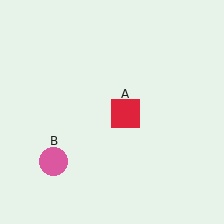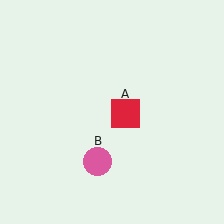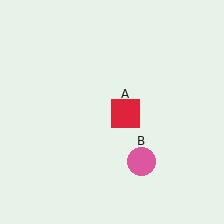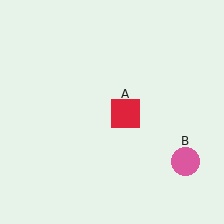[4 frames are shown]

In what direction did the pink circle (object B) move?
The pink circle (object B) moved right.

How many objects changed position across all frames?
1 object changed position: pink circle (object B).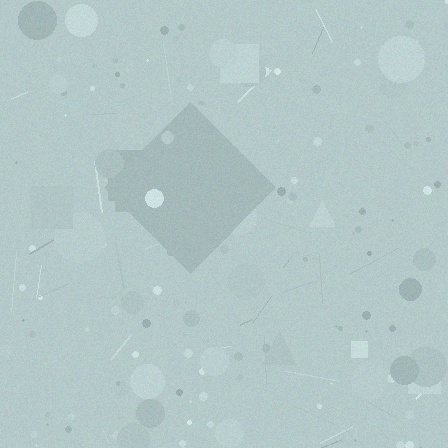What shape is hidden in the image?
A diamond is hidden in the image.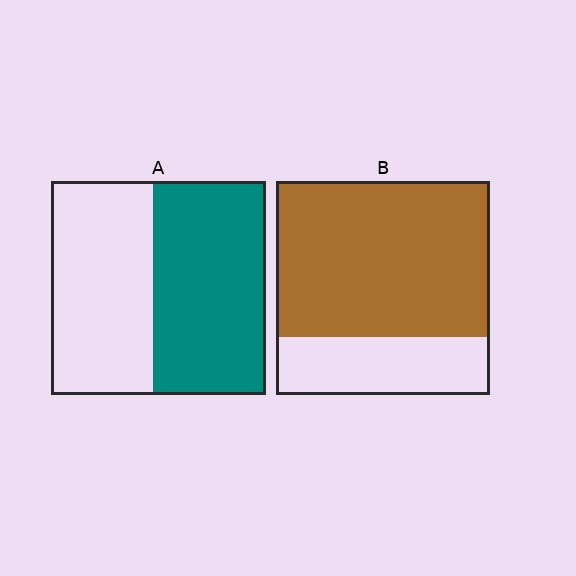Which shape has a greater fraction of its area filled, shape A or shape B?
Shape B.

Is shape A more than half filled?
Roughly half.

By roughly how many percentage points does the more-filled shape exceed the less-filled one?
By roughly 20 percentage points (B over A).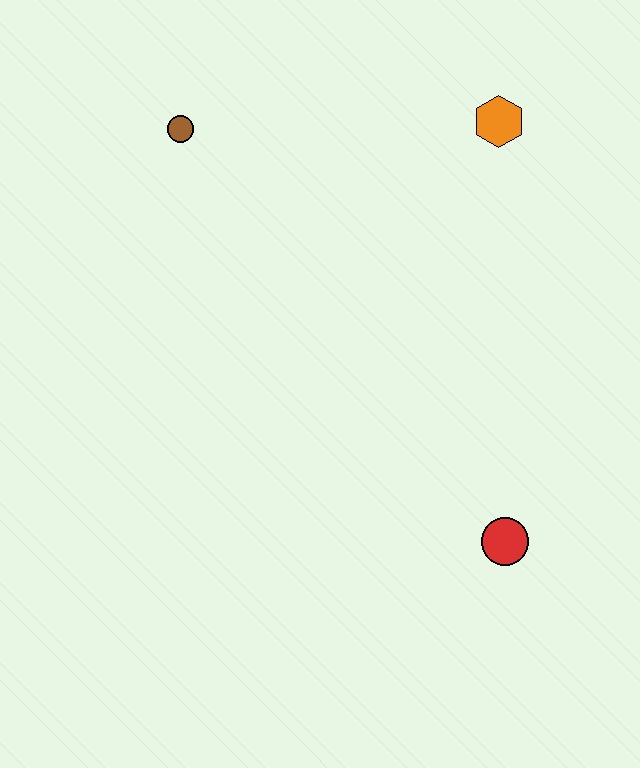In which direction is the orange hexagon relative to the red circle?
The orange hexagon is above the red circle.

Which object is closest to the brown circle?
The orange hexagon is closest to the brown circle.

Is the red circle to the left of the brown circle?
No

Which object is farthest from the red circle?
The brown circle is farthest from the red circle.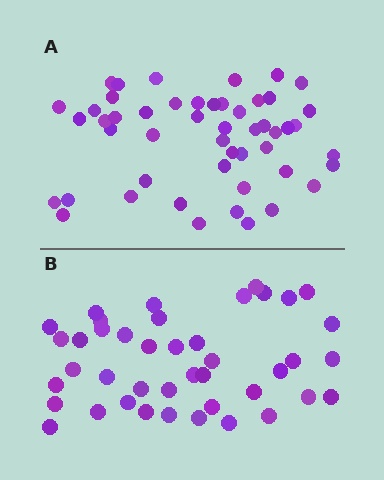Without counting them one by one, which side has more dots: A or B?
Region A (the top region) has more dots.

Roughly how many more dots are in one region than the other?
Region A has roughly 8 or so more dots than region B.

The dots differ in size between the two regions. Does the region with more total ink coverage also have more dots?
No. Region B has more total ink coverage because its dots are larger, but region A actually contains more individual dots. Total area can be misleading — the number of items is what matters here.